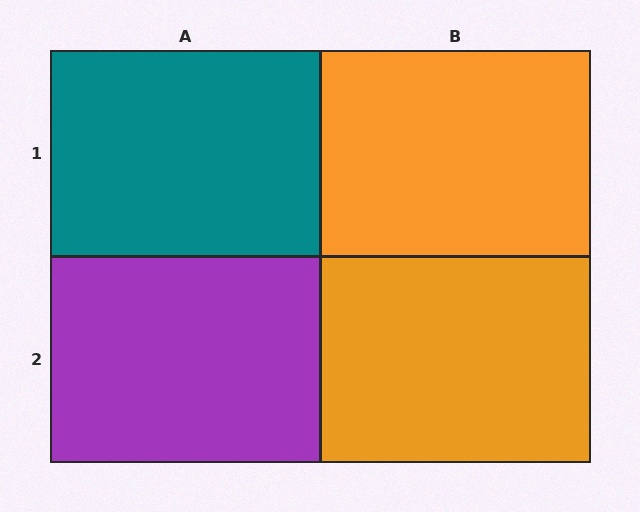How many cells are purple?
1 cell is purple.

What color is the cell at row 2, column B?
Orange.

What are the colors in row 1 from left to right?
Teal, orange.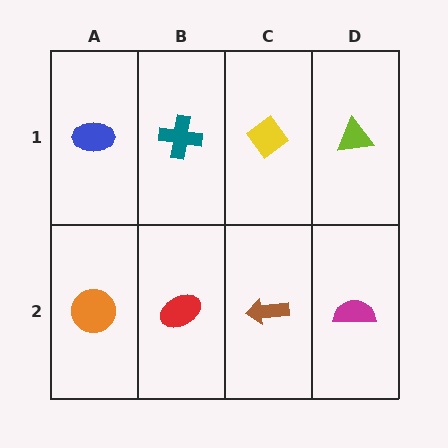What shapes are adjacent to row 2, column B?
A teal cross (row 1, column B), an orange circle (row 2, column A), a brown arrow (row 2, column C).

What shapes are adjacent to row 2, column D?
A lime triangle (row 1, column D), a brown arrow (row 2, column C).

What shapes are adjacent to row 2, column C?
A yellow diamond (row 1, column C), a red ellipse (row 2, column B), a magenta semicircle (row 2, column D).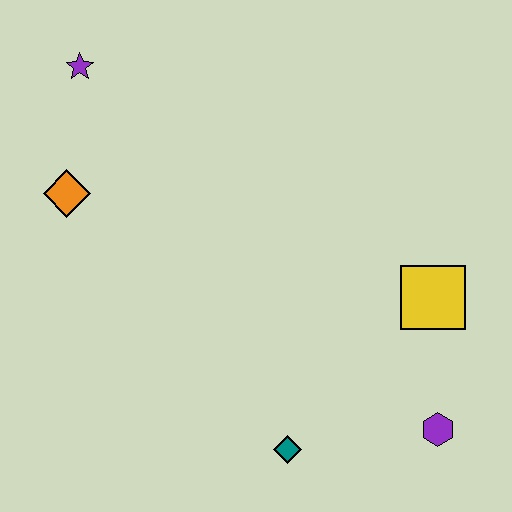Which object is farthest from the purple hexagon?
The purple star is farthest from the purple hexagon.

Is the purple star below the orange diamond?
No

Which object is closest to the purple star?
The orange diamond is closest to the purple star.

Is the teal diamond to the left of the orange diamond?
No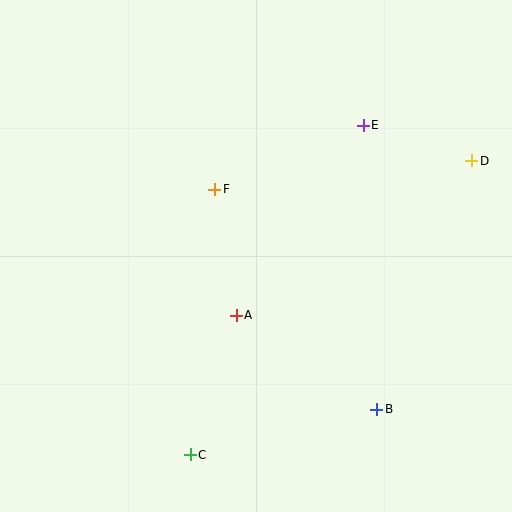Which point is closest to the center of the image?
Point A at (236, 315) is closest to the center.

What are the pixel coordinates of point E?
Point E is at (363, 125).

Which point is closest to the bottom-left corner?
Point C is closest to the bottom-left corner.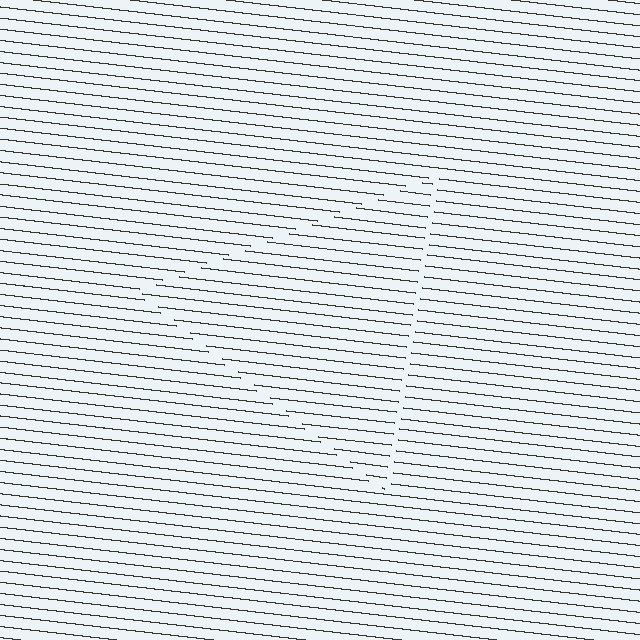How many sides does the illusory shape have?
3 sides — the line-ends trace a triangle.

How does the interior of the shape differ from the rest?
The interior of the shape contains the same grating, shifted by half a period — the contour is defined by the phase discontinuity where line-ends from the inner and outer gratings abut.